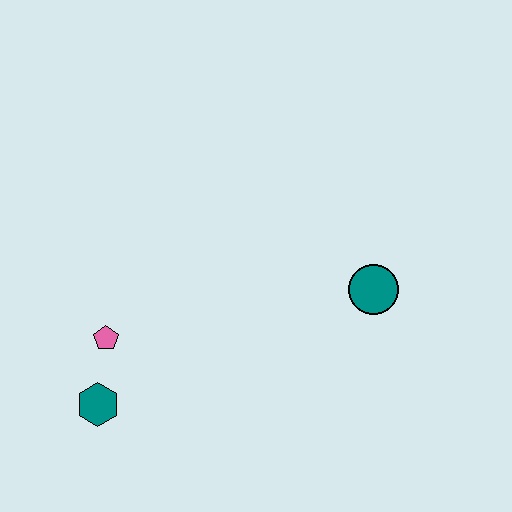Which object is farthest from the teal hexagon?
The teal circle is farthest from the teal hexagon.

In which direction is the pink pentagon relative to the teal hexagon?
The pink pentagon is above the teal hexagon.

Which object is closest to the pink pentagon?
The teal hexagon is closest to the pink pentagon.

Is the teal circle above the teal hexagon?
Yes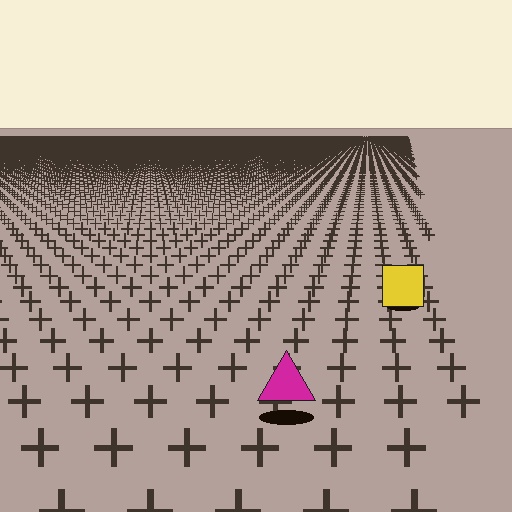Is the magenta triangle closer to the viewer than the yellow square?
Yes. The magenta triangle is closer — you can tell from the texture gradient: the ground texture is coarser near it.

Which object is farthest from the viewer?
The yellow square is farthest from the viewer. It appears smaller and the ground texture around it is denser.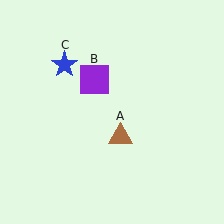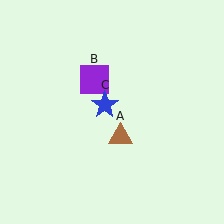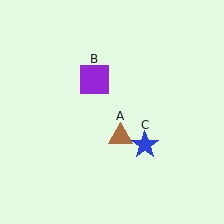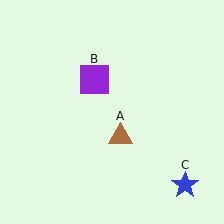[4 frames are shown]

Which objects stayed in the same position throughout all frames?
Brown triangle (object A) and purple square (object B) remained stationary.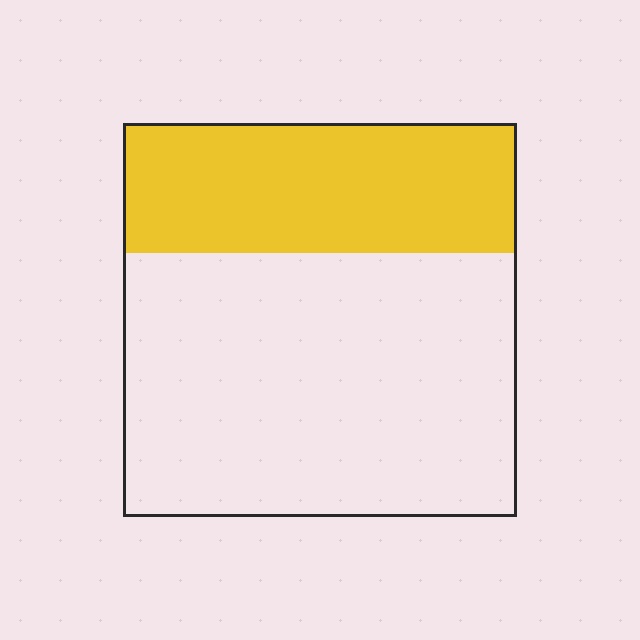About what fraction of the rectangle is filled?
About one third (1/3).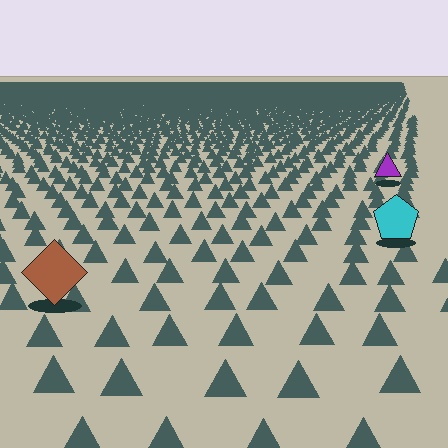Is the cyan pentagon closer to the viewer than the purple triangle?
Yes. The cyan pentagon is closer — you can tell from the texture gradient: the ground texture is coarser near it.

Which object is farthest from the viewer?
The purple triangle is farthest from the viewer. It appears smaller and the ground texture around it is denser.